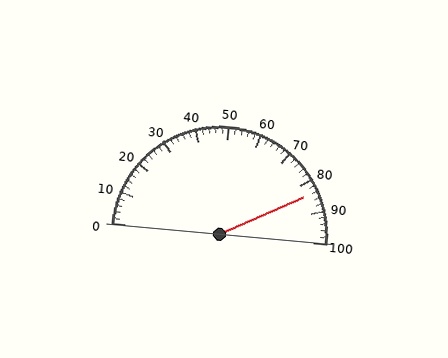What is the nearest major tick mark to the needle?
The nearest major tick mark is 80.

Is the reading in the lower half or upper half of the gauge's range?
The reading is in the upper half of the range (0 to 100).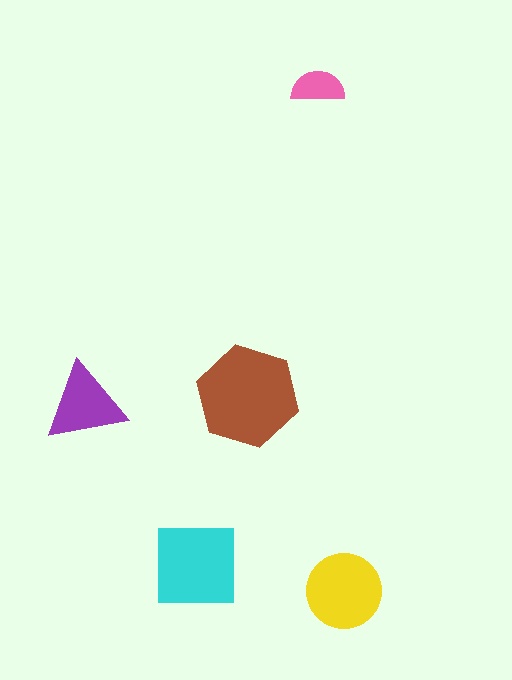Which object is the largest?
The brown hexagon.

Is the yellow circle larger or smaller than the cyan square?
Smaller.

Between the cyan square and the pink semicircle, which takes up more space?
The cyan square.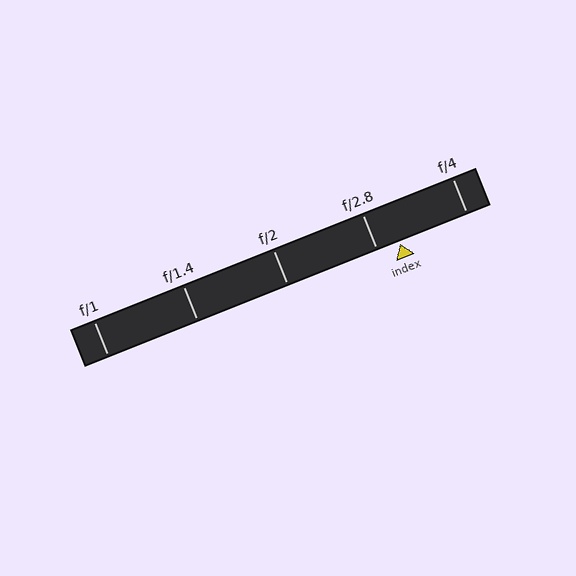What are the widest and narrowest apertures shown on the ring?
The widest aperture shown is f/1 and the narrowest is f/4.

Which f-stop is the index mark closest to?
The index mark is closest to f/2.8.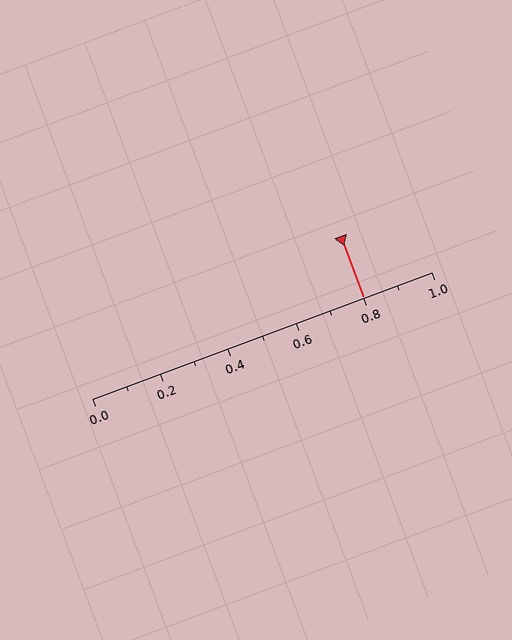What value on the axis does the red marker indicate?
The marker indicates approximately 0.8.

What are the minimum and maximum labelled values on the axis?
The axis runs from 0.0 to 1.0.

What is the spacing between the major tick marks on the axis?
The major ticks are spaced 0.2 apart.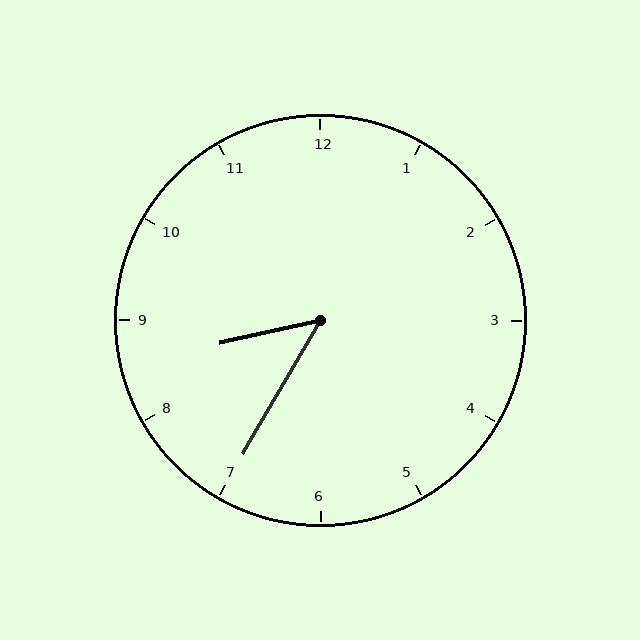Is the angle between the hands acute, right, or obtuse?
It is acute.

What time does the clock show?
8:35.